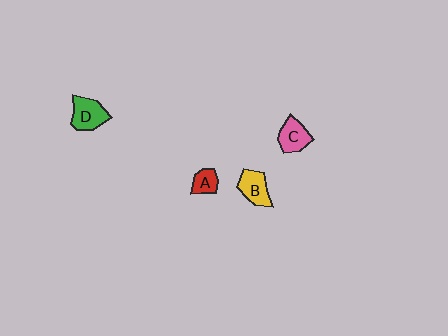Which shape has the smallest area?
Shape A (red).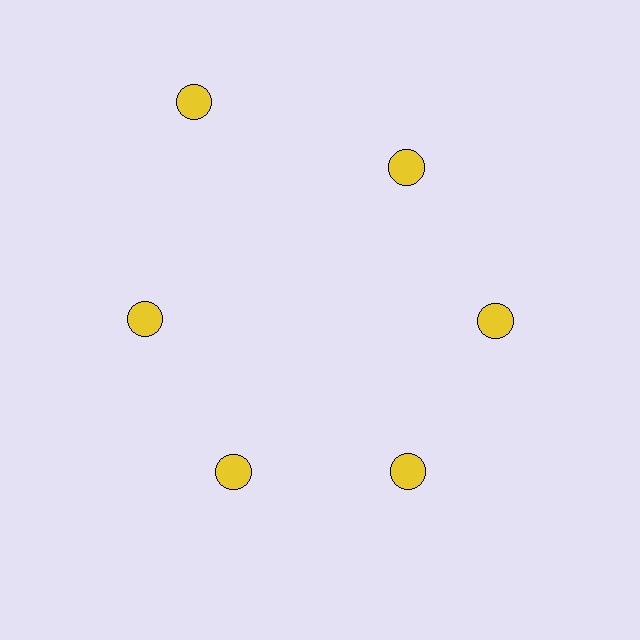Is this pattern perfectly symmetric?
No. The 6 yellow circles are arranged in a ring, but one element near the 11 o'clock position is pushed outward from the center, breaking the 6-fold rotational symmetry.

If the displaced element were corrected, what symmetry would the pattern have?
It would have 6-fold rotational symmetry — the pattern would map onto itself every 60 degrees.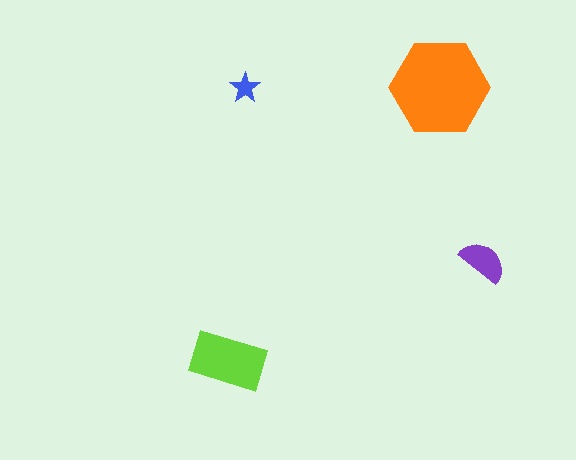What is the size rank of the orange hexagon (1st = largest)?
1st.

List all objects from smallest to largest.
The blue star, the purple semicircle, the lime rectangle, the orange hexagon.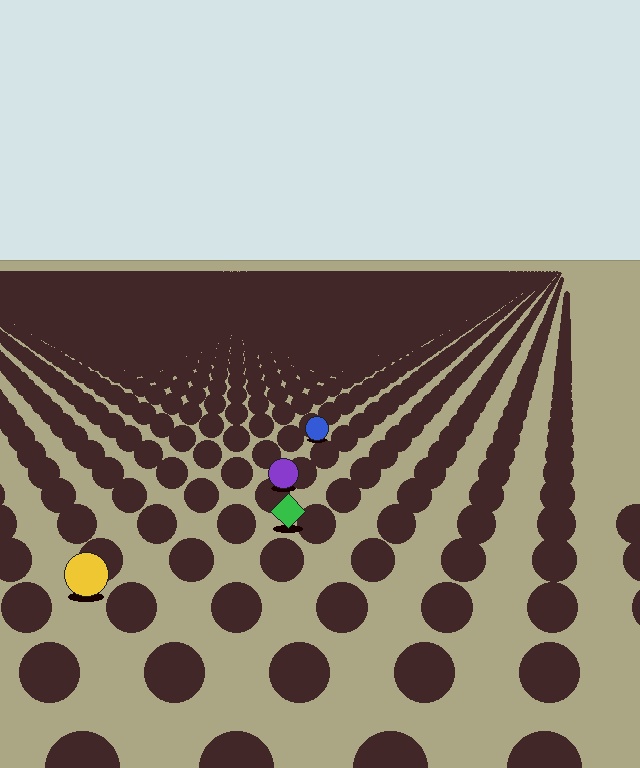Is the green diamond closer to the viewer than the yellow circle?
No. The yellow circle is closer — you can tell from the texture gradient: the ground texture is coarser near it.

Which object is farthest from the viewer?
The blue circle is farthest from the viewer. It appears smaller and the ground texture around it is denser.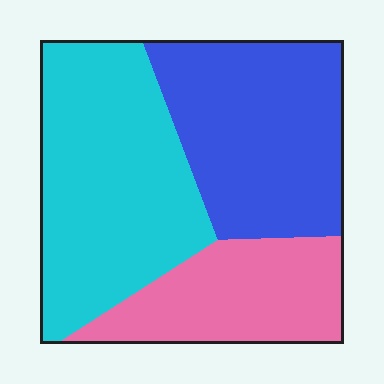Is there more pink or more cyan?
Cyan.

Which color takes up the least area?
Pink, at roughly 25%.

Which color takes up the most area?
Cyan, at roughly 40%.